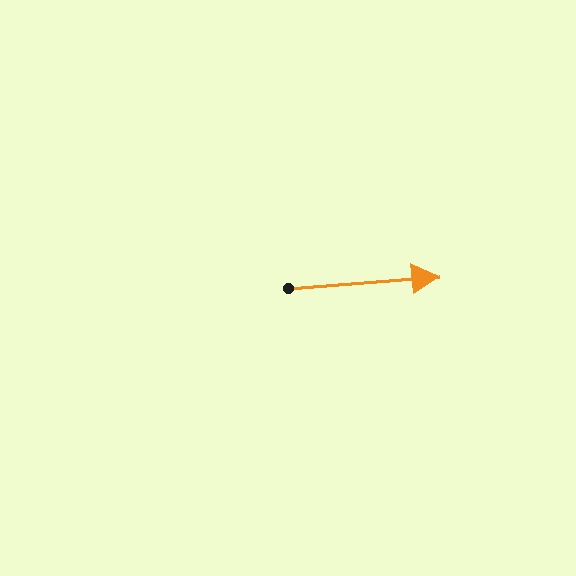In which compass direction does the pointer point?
East.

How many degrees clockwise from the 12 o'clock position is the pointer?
Approximately 86 degrees.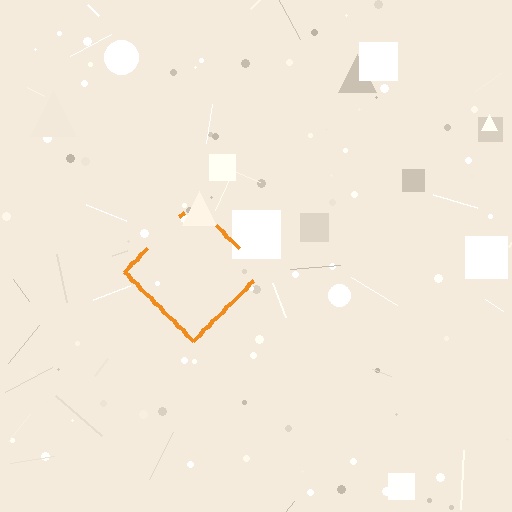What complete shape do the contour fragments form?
The contour fragments form a diamond.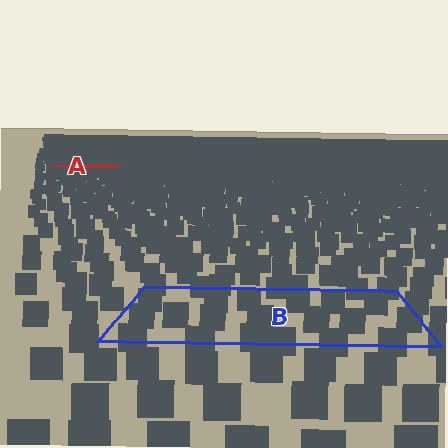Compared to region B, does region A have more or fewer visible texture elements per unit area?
Region A has more texture elements per unit area — they are packed more densely because it is farther away.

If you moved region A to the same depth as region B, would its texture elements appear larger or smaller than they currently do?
They would appear larger. At a closer depth, the same texture elements are projected at a bigger on-screen size.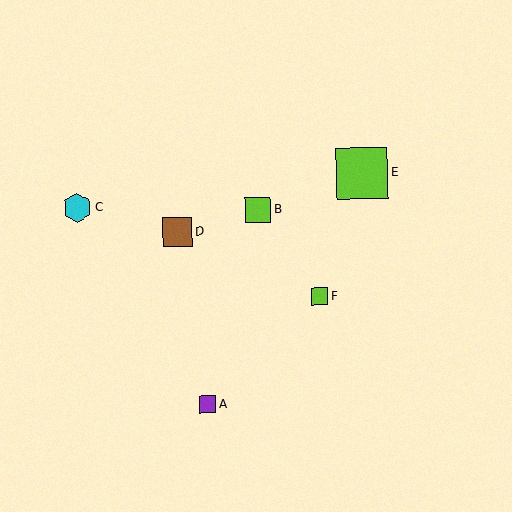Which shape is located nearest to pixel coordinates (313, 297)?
The lime square (labeled F) at (319, 296) is nearest to that location.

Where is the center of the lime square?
The center of the lime square is at (258, 210).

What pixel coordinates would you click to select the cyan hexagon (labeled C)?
Click at (77, 208) to select the cyan hexagon C.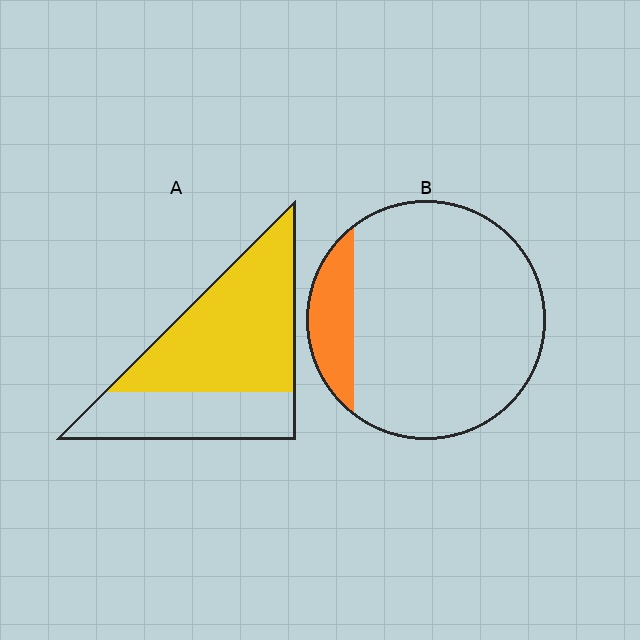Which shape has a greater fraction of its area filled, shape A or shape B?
Shape A.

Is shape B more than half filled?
No.